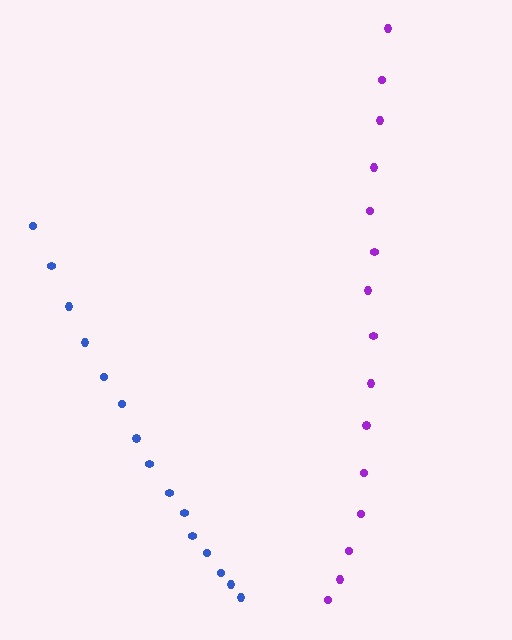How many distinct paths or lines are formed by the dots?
There are 2 distinct paths.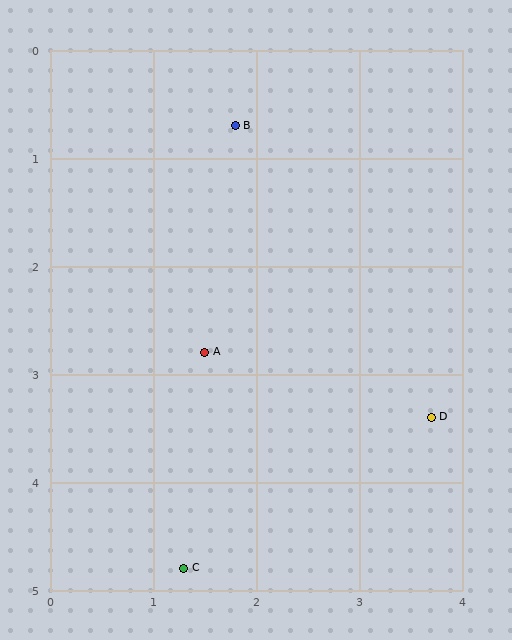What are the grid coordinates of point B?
Point B is at approximately (1.8, 0.7).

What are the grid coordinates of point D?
Point D is at approximately (3.7, 3.4).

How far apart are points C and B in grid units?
Points C and B are about 4.1 grid units apart.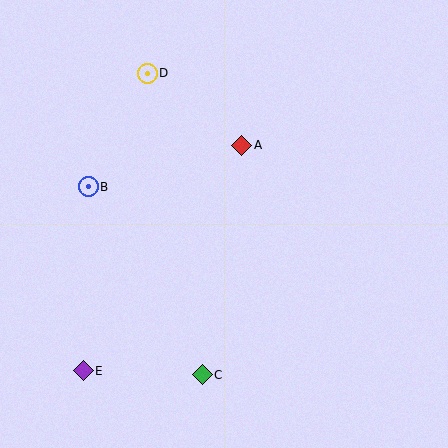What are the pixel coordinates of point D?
Point D is at (147, 73).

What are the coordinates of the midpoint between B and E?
The midpoint between B and E is at (86, 279).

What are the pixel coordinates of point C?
Point C is at (202, 375).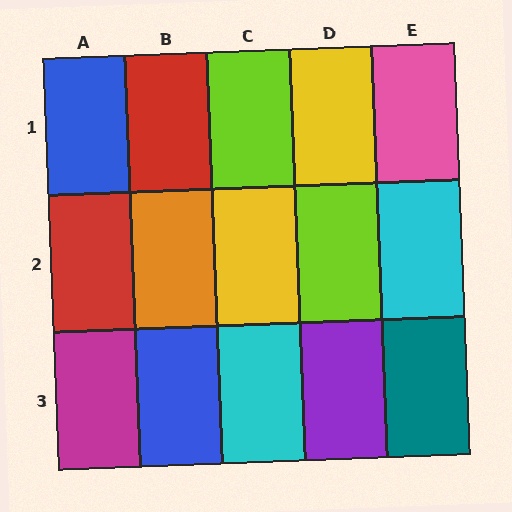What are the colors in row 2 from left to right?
Red, orange, yellow, lime, cyan.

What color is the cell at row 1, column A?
Blue.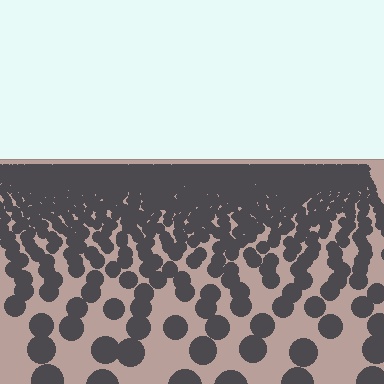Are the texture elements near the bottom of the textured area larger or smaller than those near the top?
Larger. Near the bottom, elements are closer to the viewer and appear at a bigger on-screen size.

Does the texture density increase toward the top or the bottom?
Density increases toward the top.